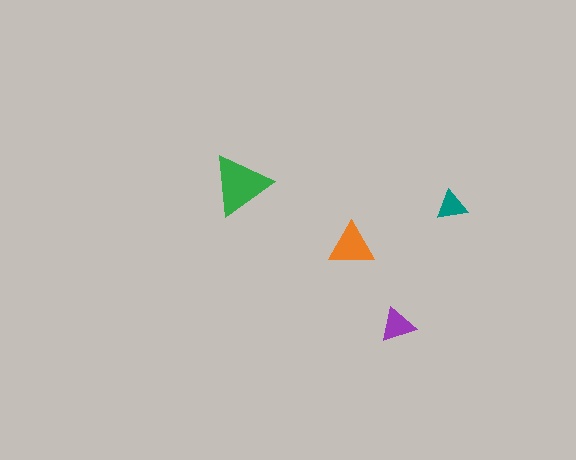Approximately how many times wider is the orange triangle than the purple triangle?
About 1.5 times wider.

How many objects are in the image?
There are 4 objects in the image.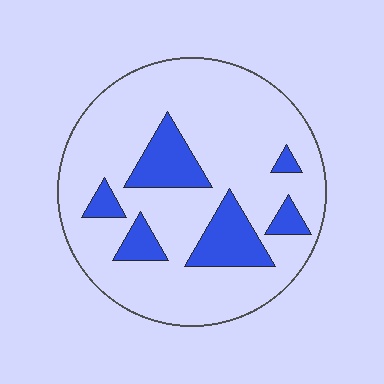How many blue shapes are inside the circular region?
6.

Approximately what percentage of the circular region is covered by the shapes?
Approximately 20%.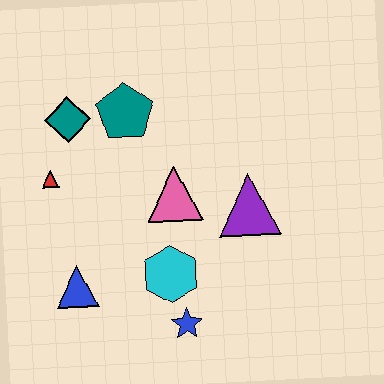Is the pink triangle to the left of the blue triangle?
No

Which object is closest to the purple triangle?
The pink triangle is closest to the purple triangle.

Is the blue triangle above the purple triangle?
No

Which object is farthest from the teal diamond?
The blue star is farthest from the teal diamond.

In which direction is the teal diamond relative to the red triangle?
The teal diamond is above the red triangle.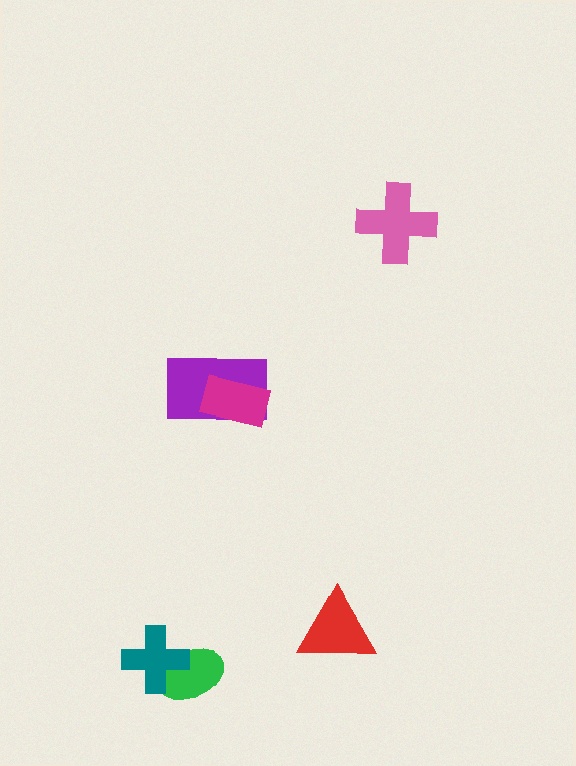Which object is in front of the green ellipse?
The teal cross is in front of the green ellipse.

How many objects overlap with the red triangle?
0 objects overlap with the red triangle.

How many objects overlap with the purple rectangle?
1 object overlaps with the purple rectangle.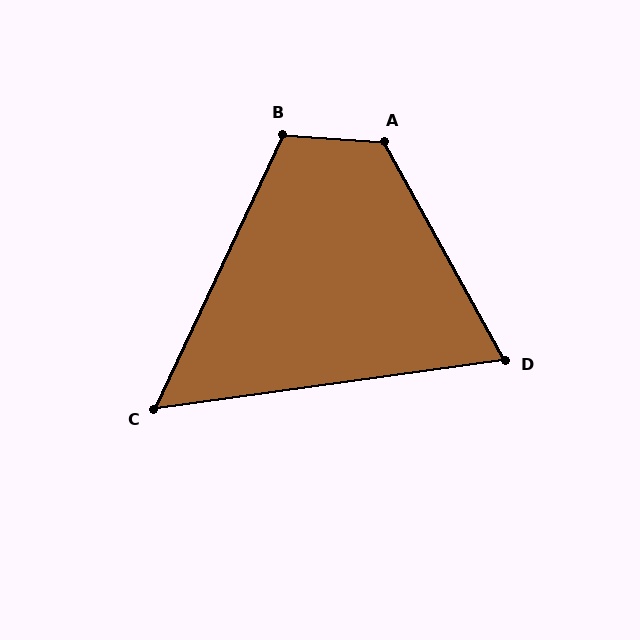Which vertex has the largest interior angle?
A, at approximately 123 degrees.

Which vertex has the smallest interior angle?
C, at approximately 57 degrees.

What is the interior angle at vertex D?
Approximately 69 degrees (acute).